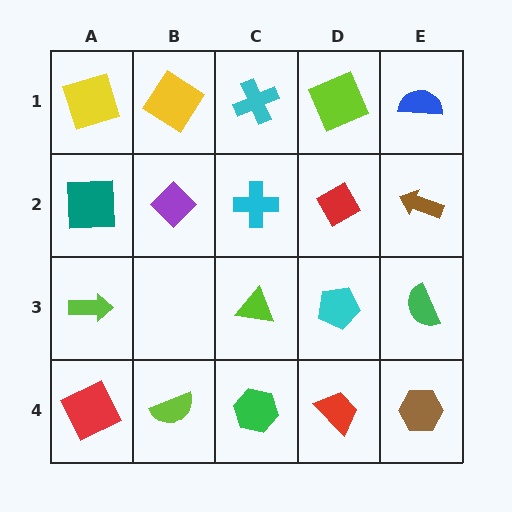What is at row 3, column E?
A green semicircle.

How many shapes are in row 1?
5 shapes.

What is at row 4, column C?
A green hexagon.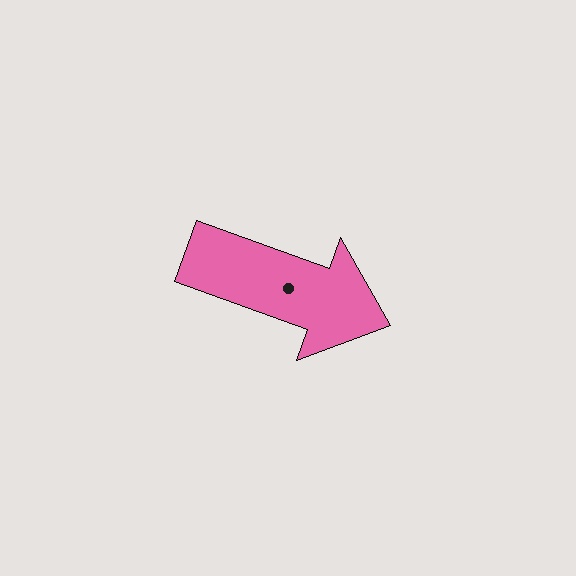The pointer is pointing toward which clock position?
Roughly 4 o'clock.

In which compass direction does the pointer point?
East.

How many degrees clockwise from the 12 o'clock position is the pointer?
Approximately 110 degrees.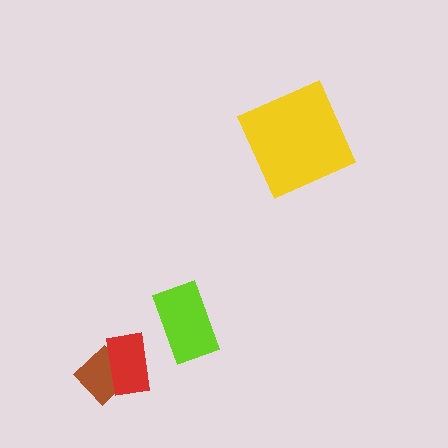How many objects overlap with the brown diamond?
1 object overlaps with the brown diamond.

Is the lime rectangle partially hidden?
No, no other shape covers it.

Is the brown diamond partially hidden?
Yes, it is partially covered by another shape.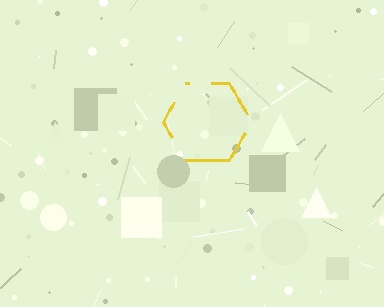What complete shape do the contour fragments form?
The contour fragments form a hexagon.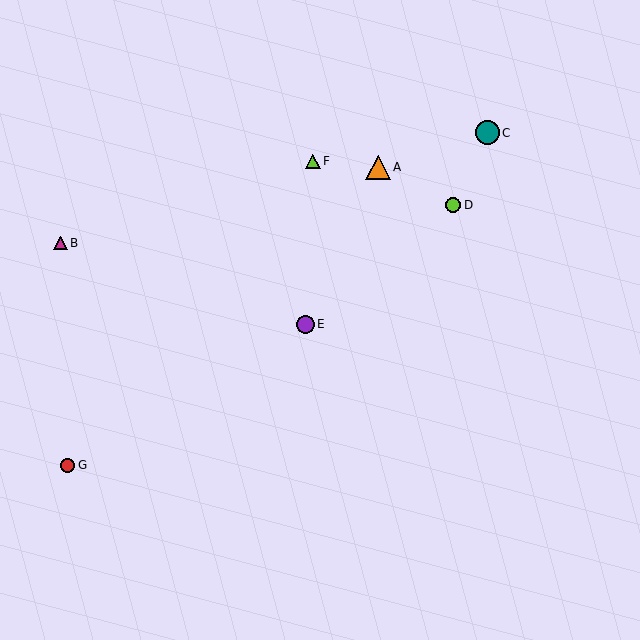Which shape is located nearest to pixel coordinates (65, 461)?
The red circle (labeled G) at (67, 465) is nearest to that location.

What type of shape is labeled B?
Shape B is a magenta triangle.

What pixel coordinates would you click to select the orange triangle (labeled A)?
Click at (378, 167) to select the orange triangle A.